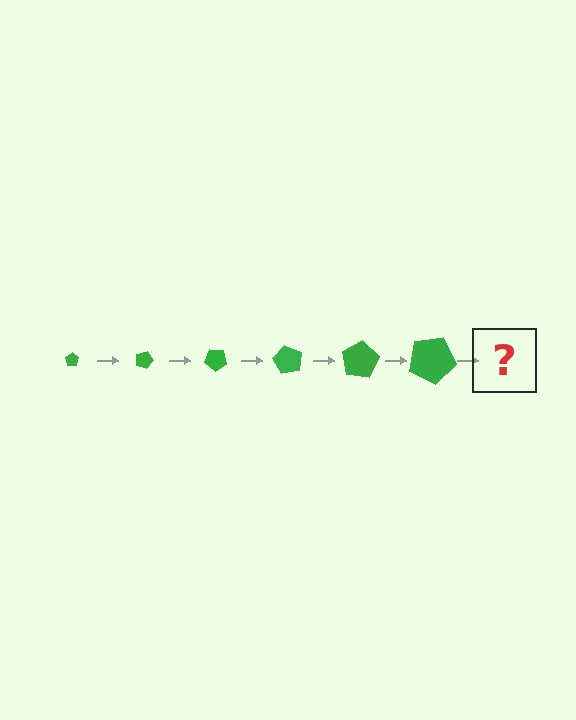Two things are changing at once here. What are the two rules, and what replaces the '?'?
The two rules are that the pentagon grows larger each step and it rotates 20 degrees each step. The '?' should be a pentagon, larger than the previous one and rotated 120 degrees from the start.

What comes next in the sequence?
The next element should be a pentagon, larger than the previous one and rotated 120 degrees from the start.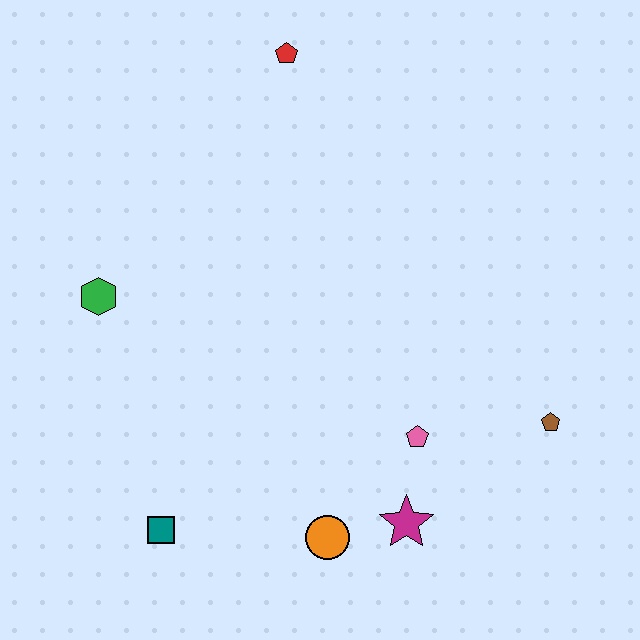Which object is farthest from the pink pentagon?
The red pentagon is farthest from the pink pentagon.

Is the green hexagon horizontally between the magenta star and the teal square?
No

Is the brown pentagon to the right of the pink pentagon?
Yes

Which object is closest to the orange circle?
The magenta star is closest to the orange circle.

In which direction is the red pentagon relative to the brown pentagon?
The red pentagon is above the brown pentagon.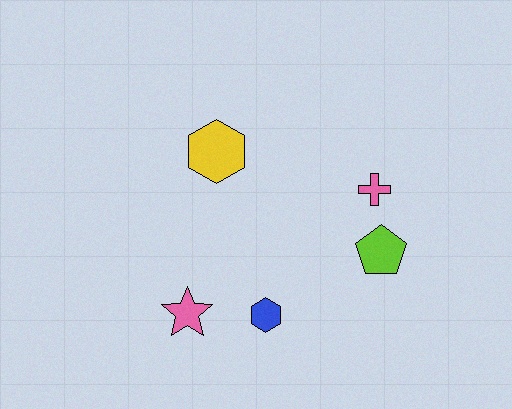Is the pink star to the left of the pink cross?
Yes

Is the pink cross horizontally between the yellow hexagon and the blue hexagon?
No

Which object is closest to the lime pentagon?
The pink cross is closest to the lime pentagon.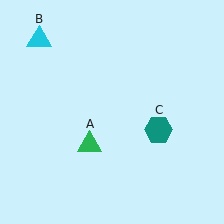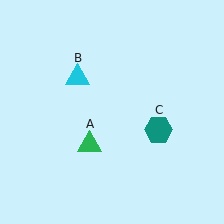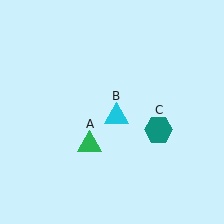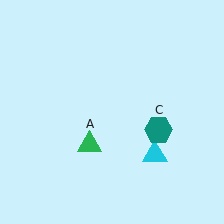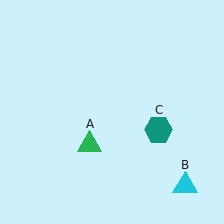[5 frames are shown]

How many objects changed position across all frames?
1 object changed position: cyan triangle (object B).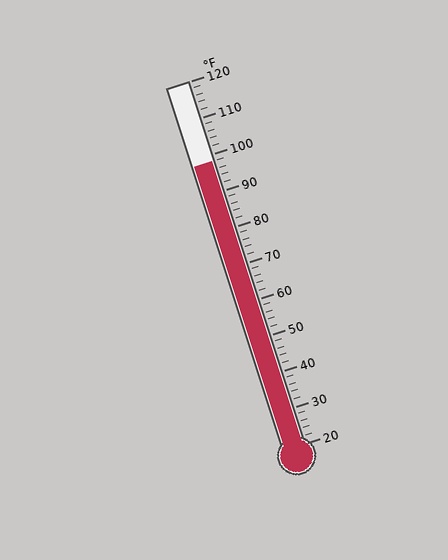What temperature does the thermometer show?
The thermometer shows approximately 98°F.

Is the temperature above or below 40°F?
The temperature is above 40°F.